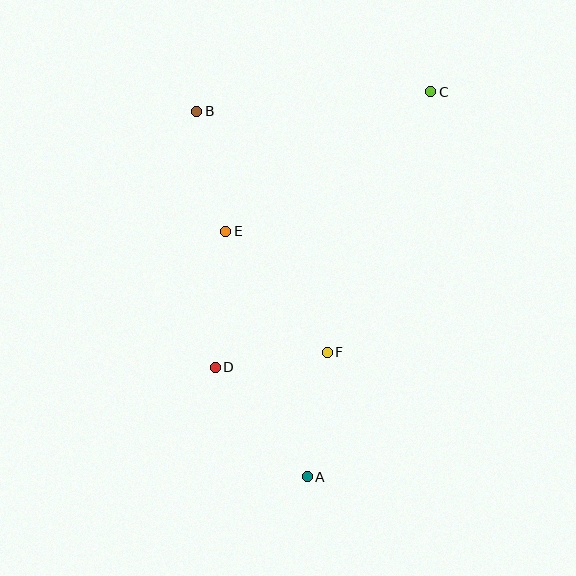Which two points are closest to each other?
Points D and F are closest to each other.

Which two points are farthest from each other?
Points A and C are farthest from each other.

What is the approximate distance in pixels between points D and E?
The distance between D and E is approximately 137 pixels.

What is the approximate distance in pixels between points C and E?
The distance between C and E is approximately 248 pixels.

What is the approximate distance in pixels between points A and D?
The distance between A and D is approximately 143 pixels.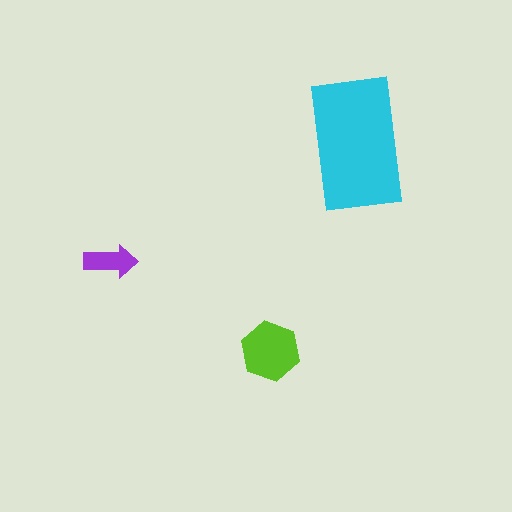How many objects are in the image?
There are 3 objects in the image.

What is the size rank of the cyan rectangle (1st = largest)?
1st.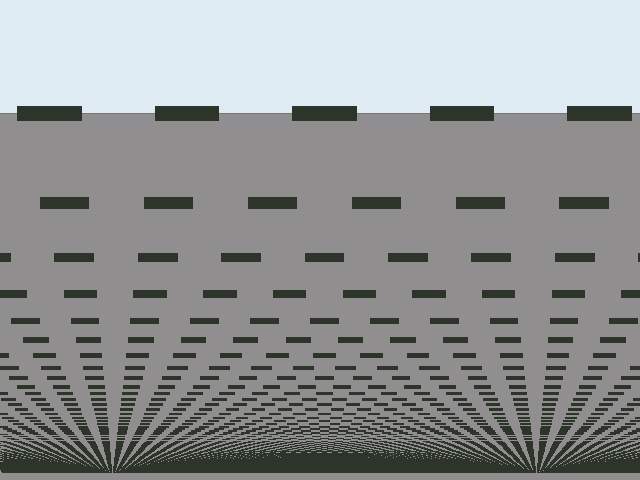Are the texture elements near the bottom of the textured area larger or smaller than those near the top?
Smaller. The gradient is inverted — elements near the bottom are smaller and denser.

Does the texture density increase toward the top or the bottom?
Density increases toward the bottom.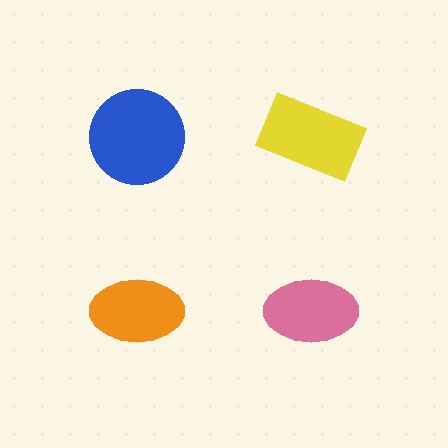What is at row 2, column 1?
An orange ellipse.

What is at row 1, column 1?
A blue circle.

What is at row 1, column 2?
A yellow rectangle.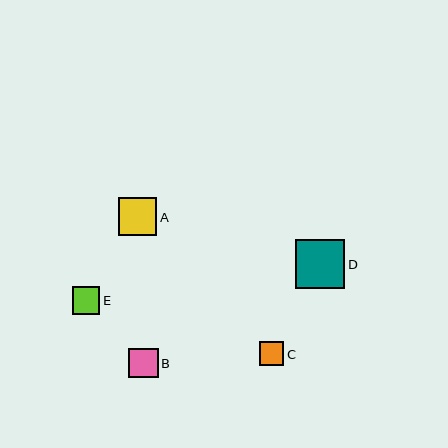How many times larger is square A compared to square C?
Square A is approximately 1.5 times the size of square C.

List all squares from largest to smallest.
From largest to smallest: D, A, B, E, C.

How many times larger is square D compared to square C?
Square D is approximately 2.0 times the size of square C.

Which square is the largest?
Square D is the largest with a size of approximately 49 pixels.